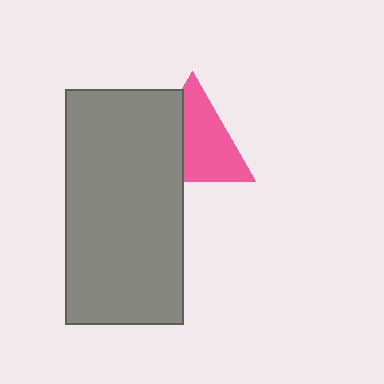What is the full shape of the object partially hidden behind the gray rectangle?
The partially hidden object is a pink triangle.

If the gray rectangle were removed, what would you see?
You would see the complete pink triangle.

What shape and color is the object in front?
The object in front is a gray rectangle.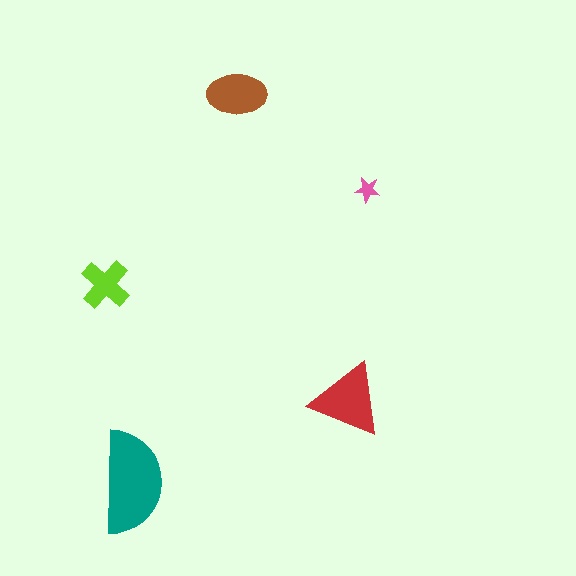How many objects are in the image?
There are 5 objects in the image.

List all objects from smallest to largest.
The pink star, the lime cross, the brown ellipse, the red triangle, the teal semicircle.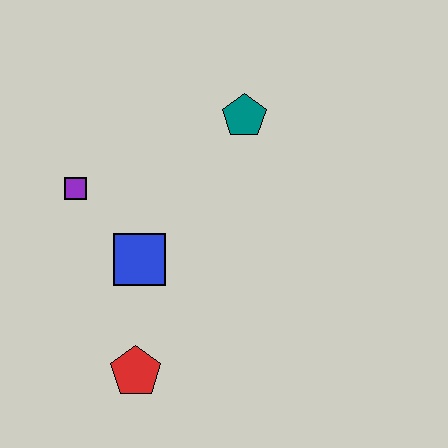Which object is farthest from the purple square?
The red pentagon is farthest from the purple square.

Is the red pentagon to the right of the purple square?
Yes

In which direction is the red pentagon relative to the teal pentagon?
The red pentagon is below the teal pentagon.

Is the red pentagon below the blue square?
Yes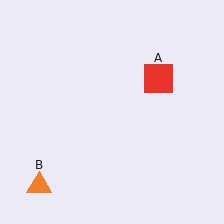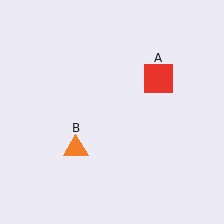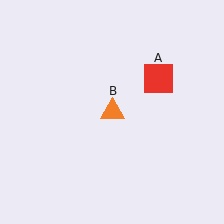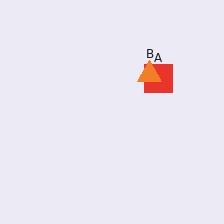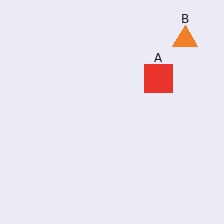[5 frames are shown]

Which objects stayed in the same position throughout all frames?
Red square (object A) remained stationary.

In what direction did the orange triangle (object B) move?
The orange triangle (object B) moved up and to the right.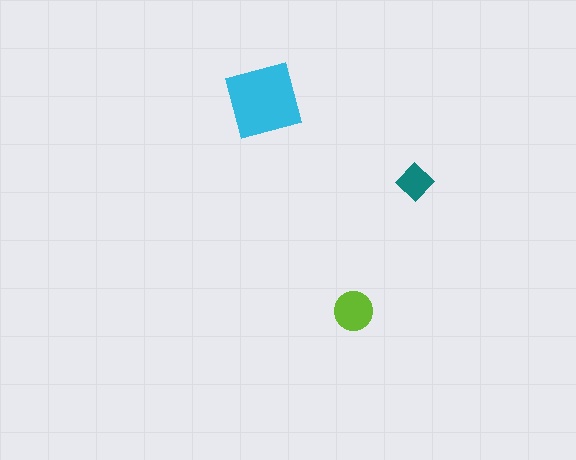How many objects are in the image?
There are 3 objects in the image.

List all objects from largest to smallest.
The cyan square, the lime circle, the teal diamond.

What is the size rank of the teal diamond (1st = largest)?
3rd.